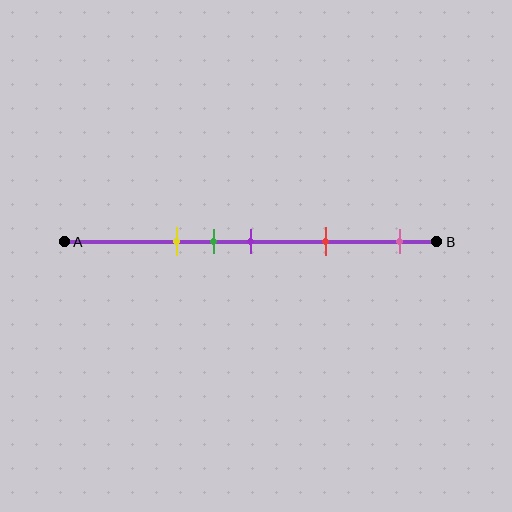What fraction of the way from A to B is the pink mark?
The pink mark is approximately 90% (0.9) of the way from A to B.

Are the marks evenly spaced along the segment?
No, the marks are not evenly spaced.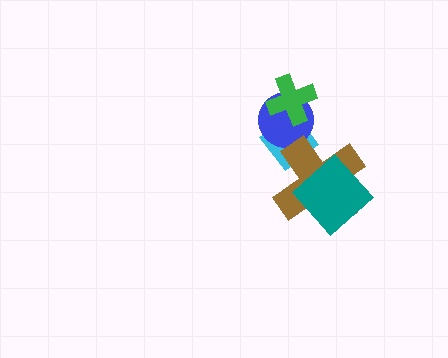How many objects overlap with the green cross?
2 objects overlap with the green cross.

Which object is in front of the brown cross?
The teal diamond is in front of the brown cross.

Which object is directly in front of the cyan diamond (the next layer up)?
The blue circle is directly in front of the cyan diamond.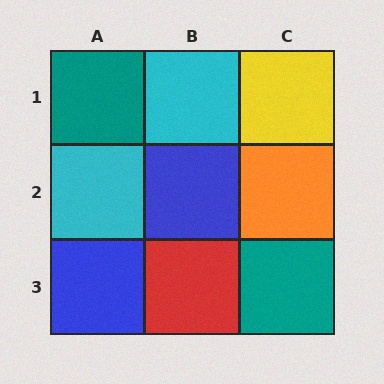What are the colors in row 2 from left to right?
Cyan, blue, orange.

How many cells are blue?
2 cells are blue.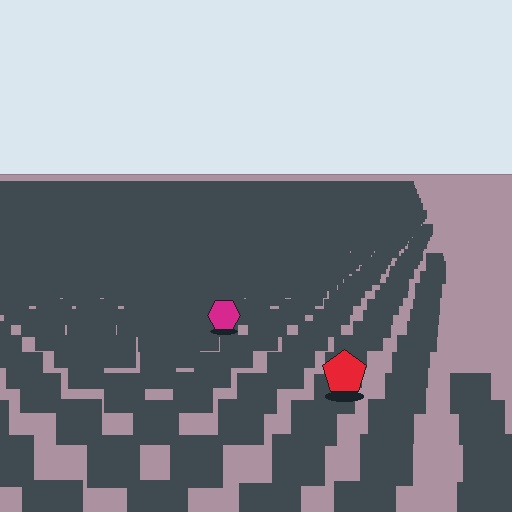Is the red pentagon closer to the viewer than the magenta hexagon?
Yes. The red pentagon is closer — you can tell from the texture gradient: the ground texture is coarser near it.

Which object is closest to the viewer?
The red pentagon is closest. The texture marks near it are larger and more spread out.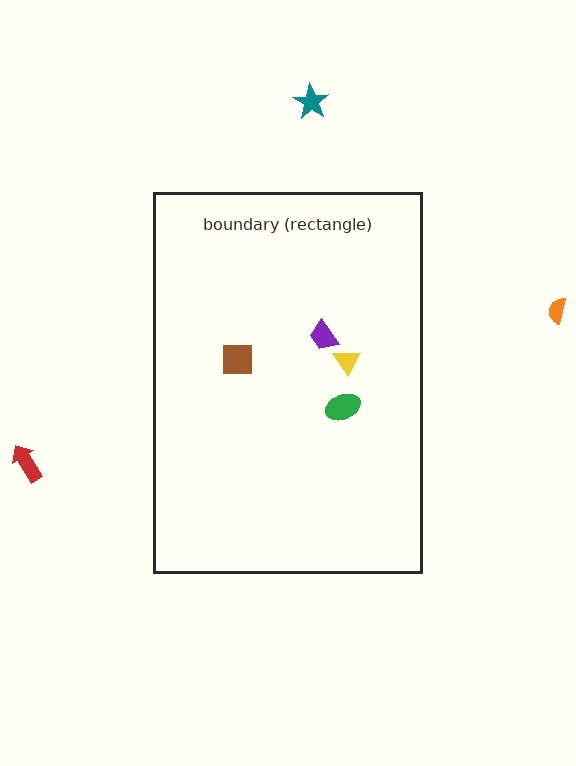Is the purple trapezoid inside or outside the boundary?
Inside.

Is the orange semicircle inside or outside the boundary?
Outside.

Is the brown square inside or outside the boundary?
Inside.